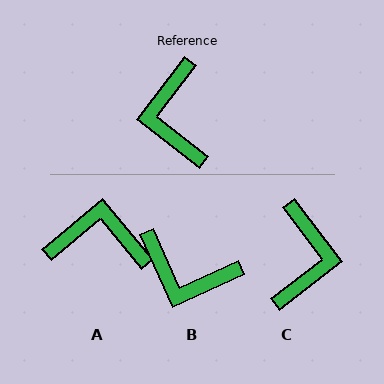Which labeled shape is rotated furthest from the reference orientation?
C, about 165 degrees away.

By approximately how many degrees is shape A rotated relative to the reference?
Approximately 103 degrees clockwise.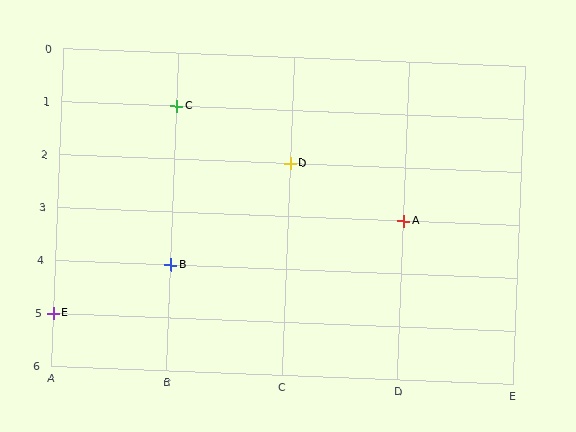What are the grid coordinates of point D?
Point D is at grid coordinates (C, 2).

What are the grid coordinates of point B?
Point B is at grid coordinates (B, 4).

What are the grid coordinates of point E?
Point E is at grid coordinates (A, 5).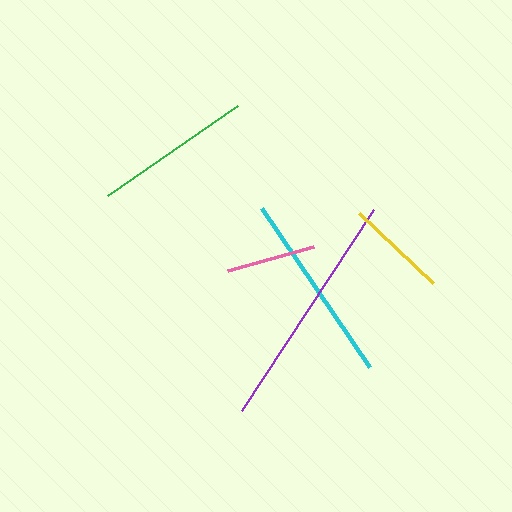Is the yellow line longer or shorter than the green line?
The green line is longer than the yellow line.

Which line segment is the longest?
The purple line is the longest at approximately 240 pixels.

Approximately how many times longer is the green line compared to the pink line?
The green line is approximately 1.8 times the length of the pink line.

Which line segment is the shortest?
The pink line is the shortest at approximately 90 pixels.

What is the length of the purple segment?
The purple segment is approximately 240 pixels long.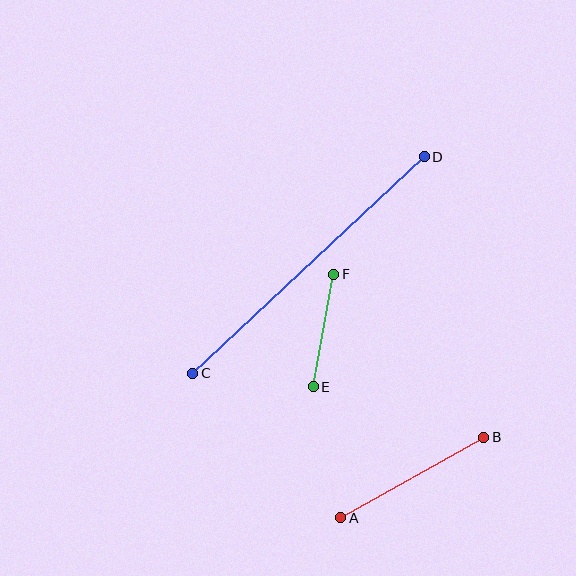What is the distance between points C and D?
The distance is approximately 318 pixels.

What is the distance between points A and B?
The distance is approximately 164 pixels.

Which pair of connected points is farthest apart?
Points C and D are farthest apart.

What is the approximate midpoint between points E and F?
The midpoint is at approximately (323, 331) pixels.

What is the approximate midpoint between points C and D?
The midpoint is at approximately (308, 265) pixels.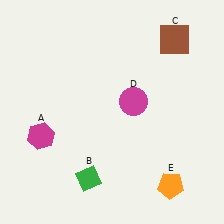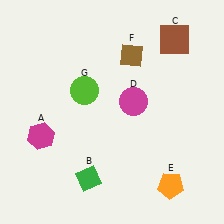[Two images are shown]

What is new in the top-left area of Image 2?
A lime circle (G) was added in the top-left area of Image 2.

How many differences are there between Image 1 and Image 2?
There are 2 differences between the two images.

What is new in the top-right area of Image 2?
A brown diamond (F) was added in the top-right area of Image 2.